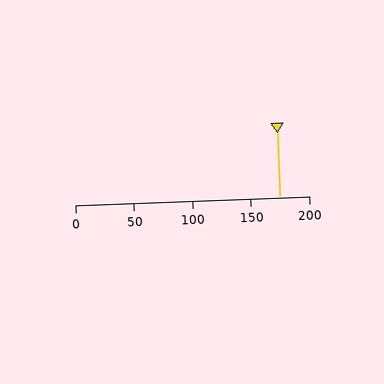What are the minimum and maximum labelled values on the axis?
The axis runs from 0 to 200.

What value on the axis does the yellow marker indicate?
The marker indicates approximately 175.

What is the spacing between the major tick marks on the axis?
The major ticks are spaced 50 apart.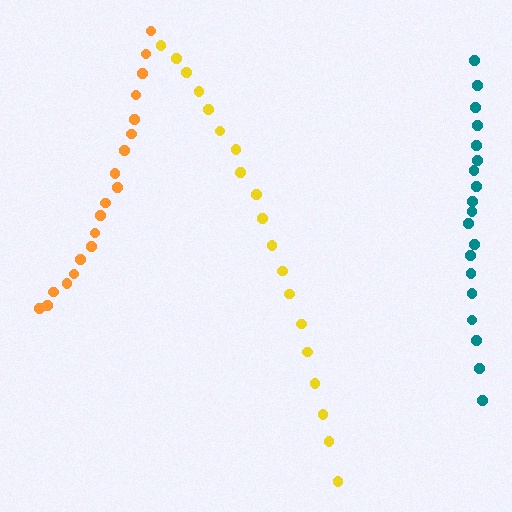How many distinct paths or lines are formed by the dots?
There are 3 distinct paths.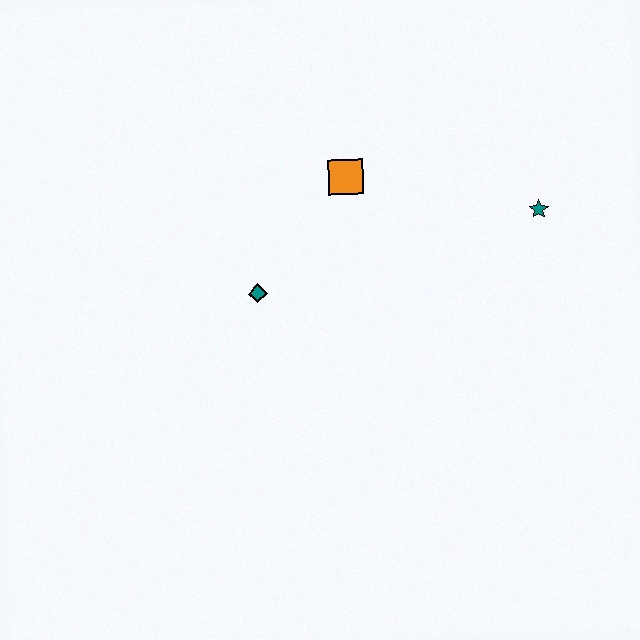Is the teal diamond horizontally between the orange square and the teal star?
No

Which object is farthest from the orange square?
The teal star is farthest from the orange square.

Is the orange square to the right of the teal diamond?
Yes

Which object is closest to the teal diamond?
The orange square is closest to the teal diamond.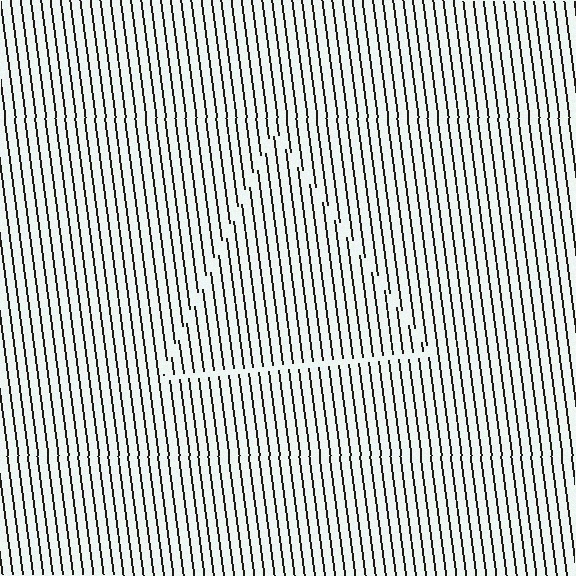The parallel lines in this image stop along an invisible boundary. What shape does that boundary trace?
An illusory triangle. The interior of the shape contains the same grating, shifted by half a period — the contour is defined by the phase discontinuity where line-ends from the inner and outer gratings abut.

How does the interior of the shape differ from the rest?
The interior of the shape contains the same grating, shifted by half a period — the contour is defined by the phase discontinuity where line-ends from the inner and outer gratings abut.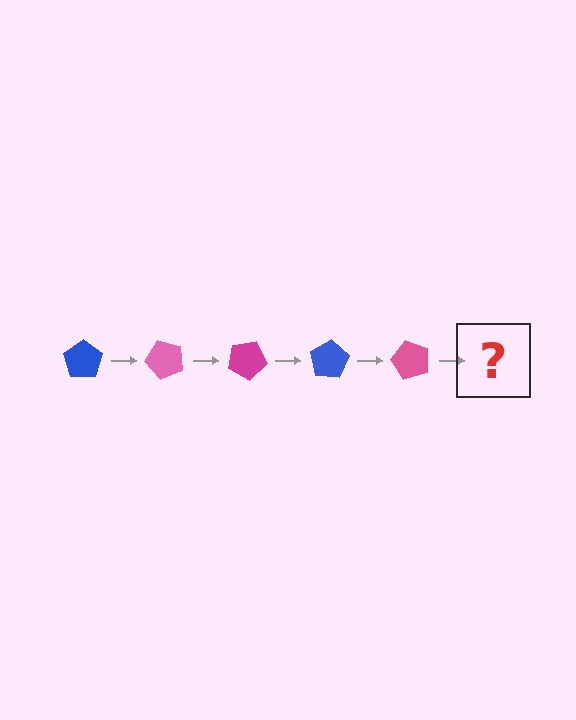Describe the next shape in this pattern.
It should be a magenta pentagon, rotated 250 degrees from the start.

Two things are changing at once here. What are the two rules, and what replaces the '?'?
The two rules are that it rotates 50 degrees each step and the color cycles through blue, pink, and magenta. The '?' should be a magenta pentagon, rotated 250 degrees from the start.